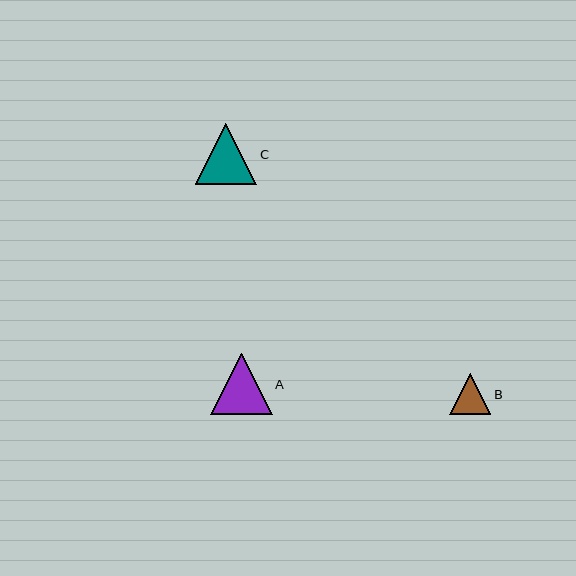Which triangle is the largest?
Triangle C is the largest with a size of approximately 61 pixels.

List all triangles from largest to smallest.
From largest to smallest: C, A, B.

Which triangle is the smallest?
Triangle B is the smallest with a size of approximately 41 pixels.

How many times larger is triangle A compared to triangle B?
Triangle A is approximately 1.5 times the size of triangle B.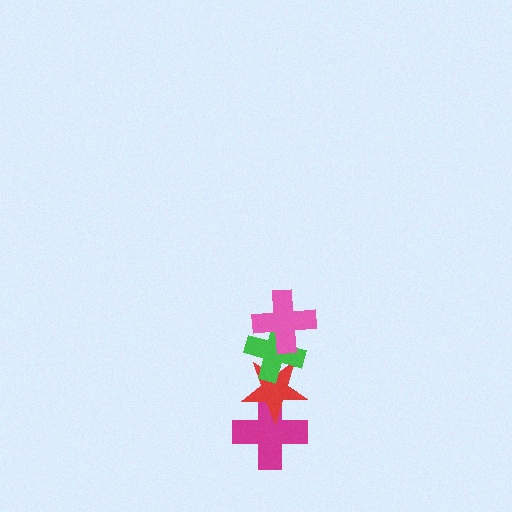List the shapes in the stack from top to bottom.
From top to bottom: the pink cross, the green cross, the red star, the magenta cross.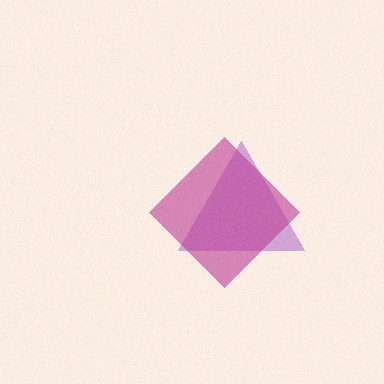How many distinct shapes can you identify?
There are 2 distinct shapes: a purple triangle, a magenta diamond.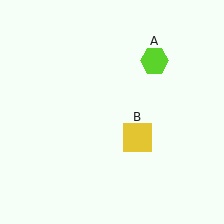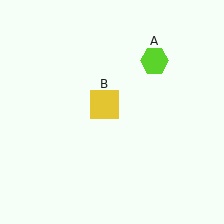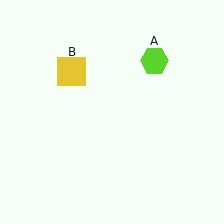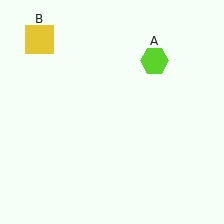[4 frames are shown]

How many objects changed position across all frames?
1 object changed position: yellow square (object B).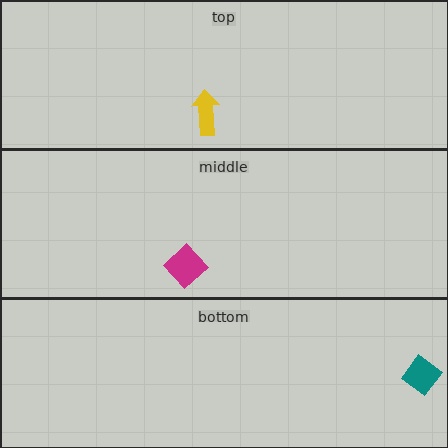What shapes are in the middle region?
The magenta diamond.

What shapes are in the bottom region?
The teal diamond.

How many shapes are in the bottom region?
1.